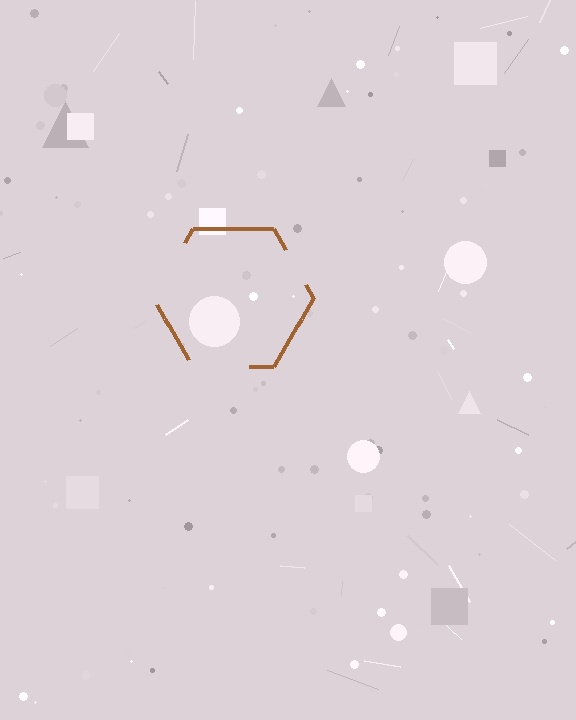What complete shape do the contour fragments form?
The contour fragments form a hexagon.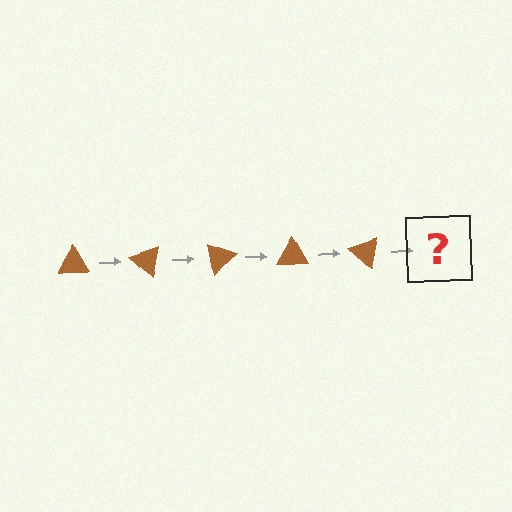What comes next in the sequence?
The next element should be a brown triangle rotated 200 degrees.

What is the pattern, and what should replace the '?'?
The pattern is that the triangle rotates 40 degrees each step. The '?' should be a brown triangle rotated 200 degrees.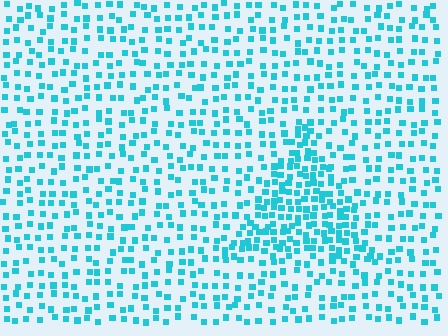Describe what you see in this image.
The image contains small cyan elements arranged at two different densities. A triangle-shaped region is visible where the elements are more densely packed than the surrounding area.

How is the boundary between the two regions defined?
The boundary is defined by a change in element density (approximately 2.0x ratio). All elements are the same color, size, and shape.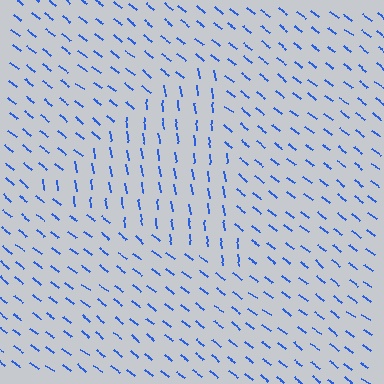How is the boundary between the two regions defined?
The boundary is defined purely by a change in line orientation (approximately 45 degrees difference). All lines are the same color and thickness.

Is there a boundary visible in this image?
Yes, there is a texture boundary formed by a change in line orientation.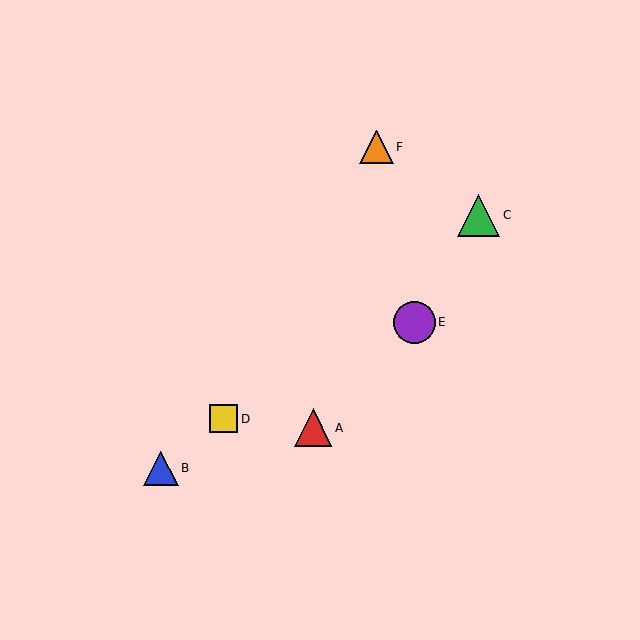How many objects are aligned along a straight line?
3 objects (B, C, D) are aligned along a straight line.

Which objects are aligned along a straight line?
Objects B, C, D are aligned along a straight line.